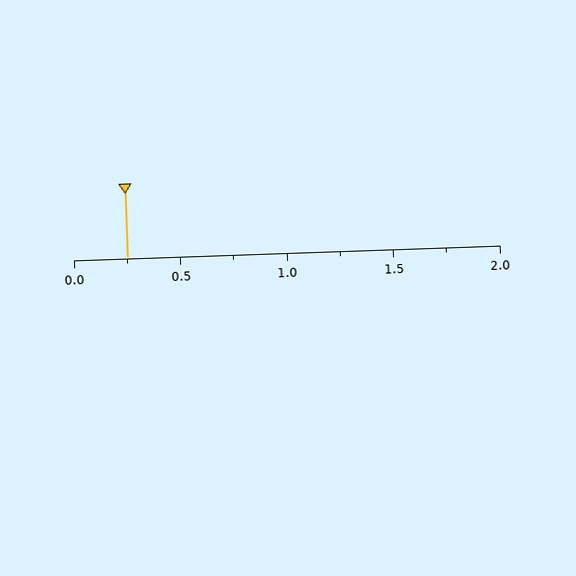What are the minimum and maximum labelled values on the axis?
The axis runs from 0.0 to 2.0.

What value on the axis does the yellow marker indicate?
The marker indicates approximately 0.25.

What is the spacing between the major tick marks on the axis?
The major ticks are spaced 0.5 apart.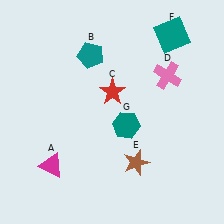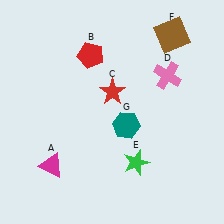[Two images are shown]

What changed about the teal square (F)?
In Image 1, F is teal. In Image 2, it changed to brown.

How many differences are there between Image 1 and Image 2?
There are 3 differences between the two images.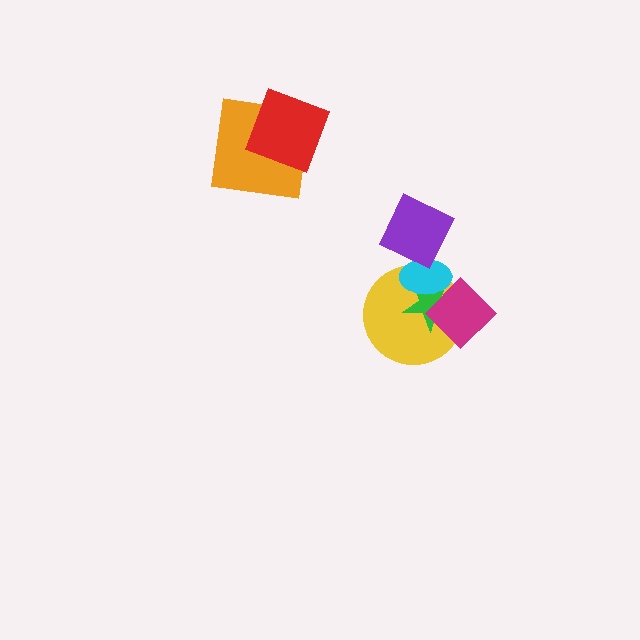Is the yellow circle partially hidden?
Yes, it is partially covered by another shape.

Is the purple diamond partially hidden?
No, no other shape covers it.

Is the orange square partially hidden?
Yes, it is partially covered by another shape.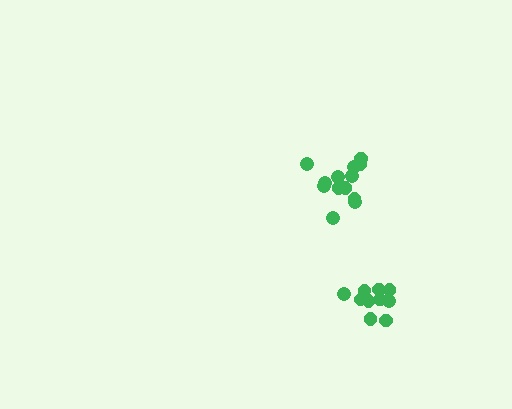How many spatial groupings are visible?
There are 2 spatial groupings.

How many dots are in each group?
Group 1: 10 dots, Group 2: 13 dots (23 total).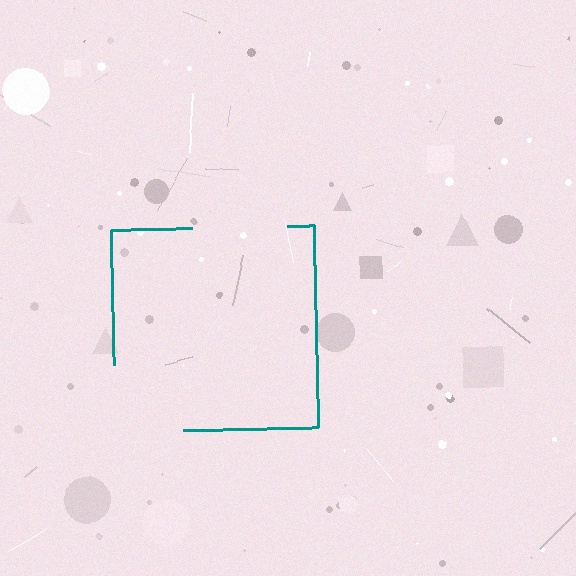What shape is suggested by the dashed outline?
The dashed outline suggests a square.